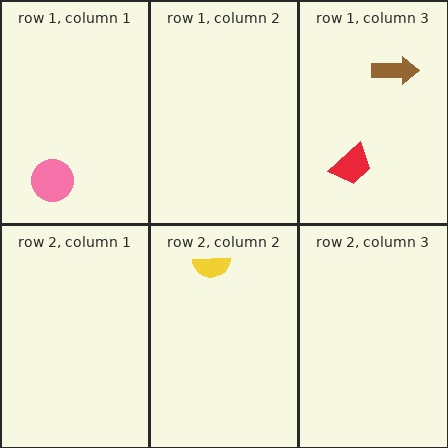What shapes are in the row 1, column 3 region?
The red trapezoid, the brown arrow.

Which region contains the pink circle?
The row 1, column 1 region.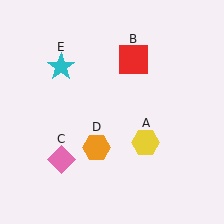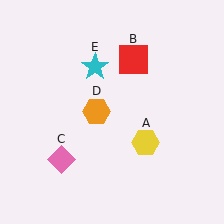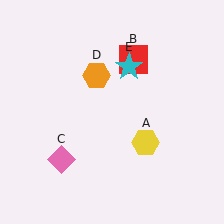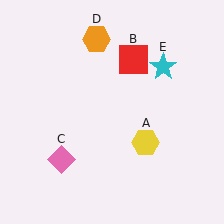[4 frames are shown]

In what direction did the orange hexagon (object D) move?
The orange hexagon (object D) moved up.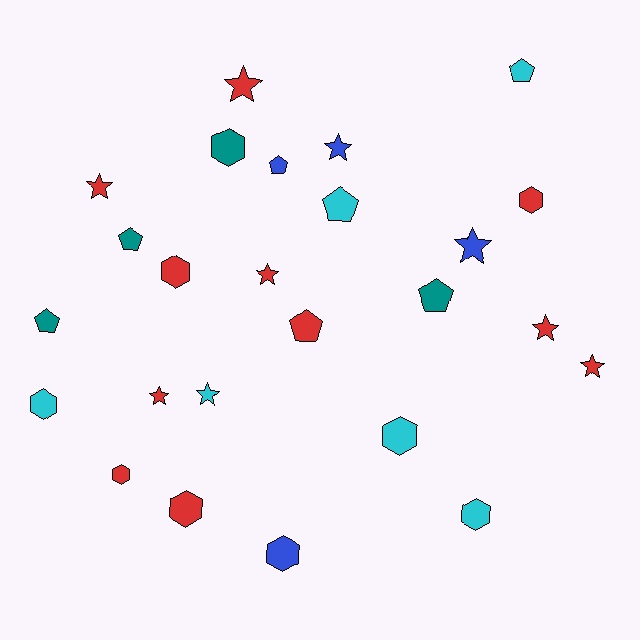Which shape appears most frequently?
Star, with 9 objects.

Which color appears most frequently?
Red, with 11 objects.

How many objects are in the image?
There are 25 objects.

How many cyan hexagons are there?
There are 3 cyan hexagons.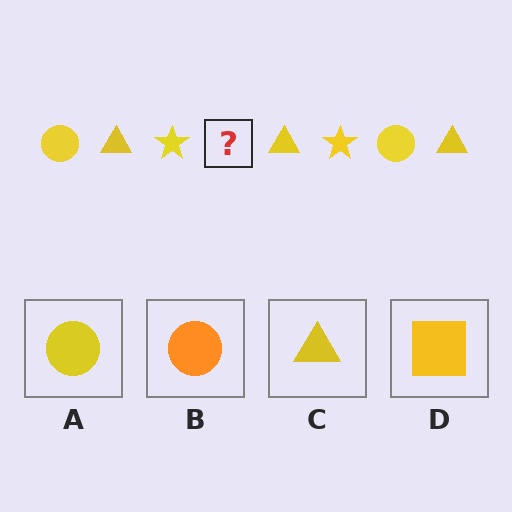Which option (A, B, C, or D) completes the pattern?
A.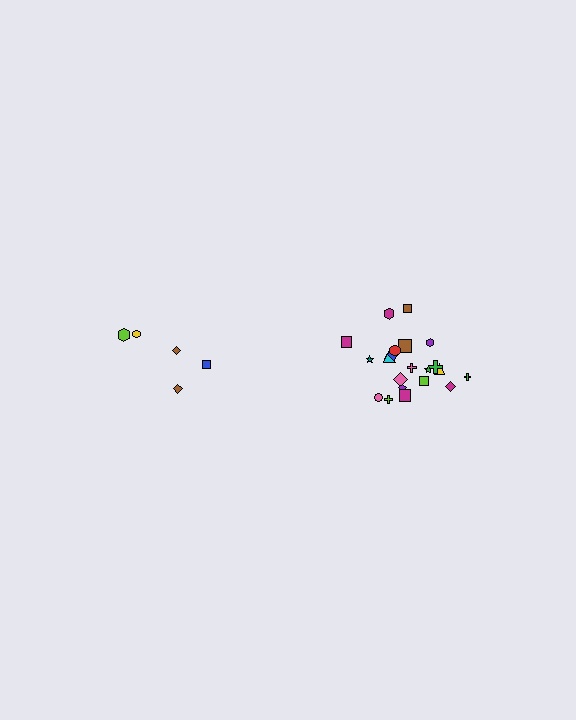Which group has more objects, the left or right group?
The right group.